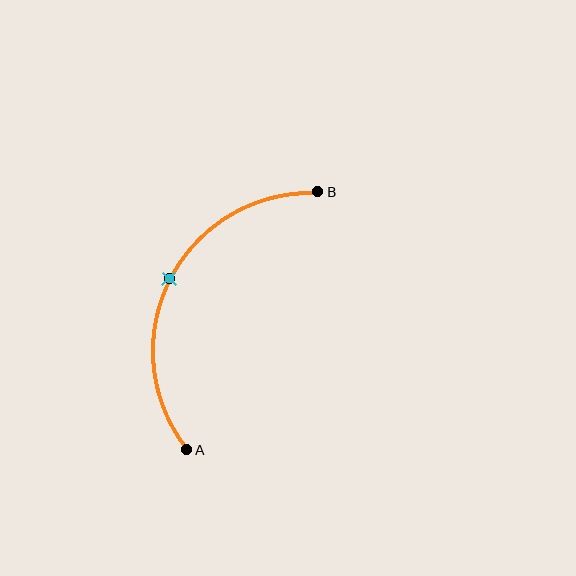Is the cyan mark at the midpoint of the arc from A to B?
Yes. The cyan mark lies on the arc at equal arc-length from both A and B — it is the arc midpoint.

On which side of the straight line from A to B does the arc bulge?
The arc bulges to the left of the straight line connecting A and B.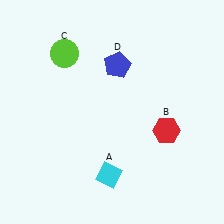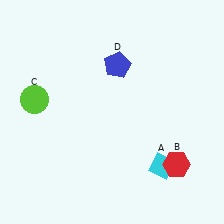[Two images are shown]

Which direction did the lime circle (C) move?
The lime circle (C) moved down.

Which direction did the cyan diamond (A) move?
The cyan diamond (A) moved right.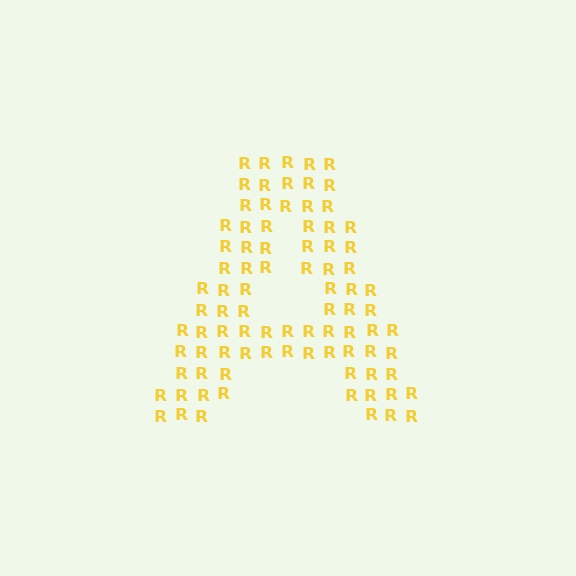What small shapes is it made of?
It is made of small letter R's.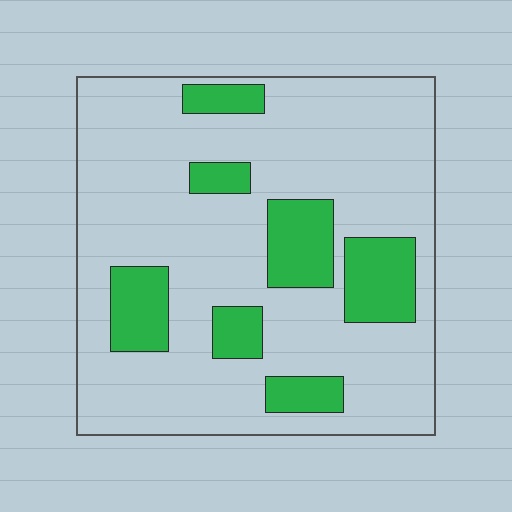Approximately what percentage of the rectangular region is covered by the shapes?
Approximately 20%.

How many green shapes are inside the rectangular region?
7.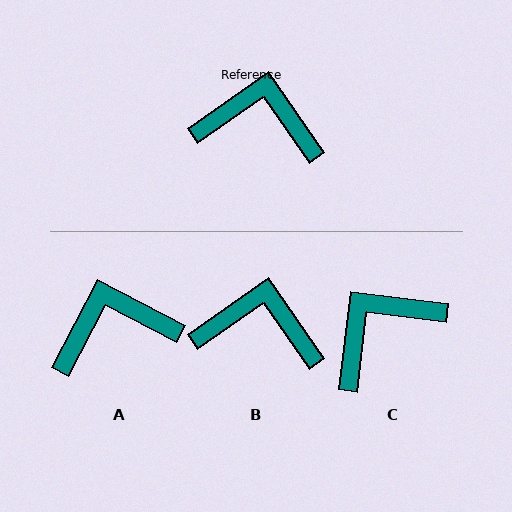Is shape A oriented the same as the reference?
No, it is off by about 27 degrees.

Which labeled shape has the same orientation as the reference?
B.